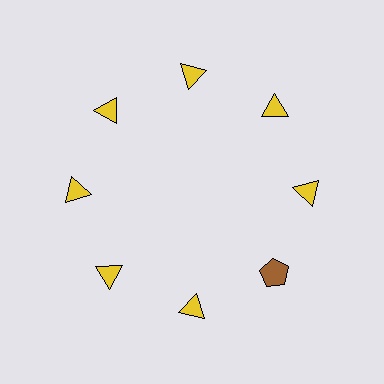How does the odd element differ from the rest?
It differs in both color (brown instead of yellow) and shape (pentagon instead of triangle).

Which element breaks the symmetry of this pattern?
The brown pentagon at roughly the 4 o'clock position breaks the symmetry. All other shapes are yellow triangles.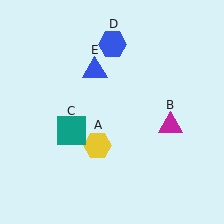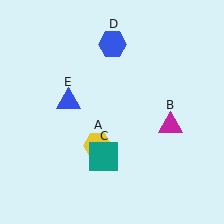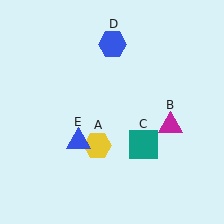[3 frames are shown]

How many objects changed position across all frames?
2 objects changed position: teal square (object C), blue triangle (object E).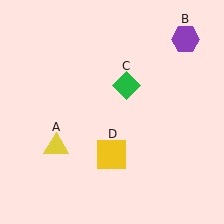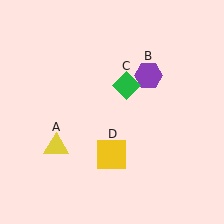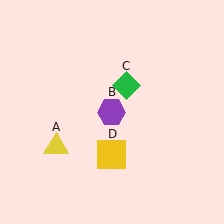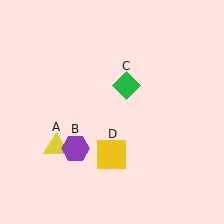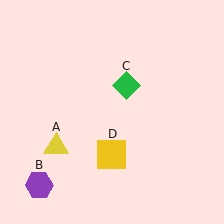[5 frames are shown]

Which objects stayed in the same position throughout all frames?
Yellow triangle (object A) and green diamond (object C) and yellow square (object D) remained stationary.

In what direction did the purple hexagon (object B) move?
The purple hexagon (object B) moved down and to the left.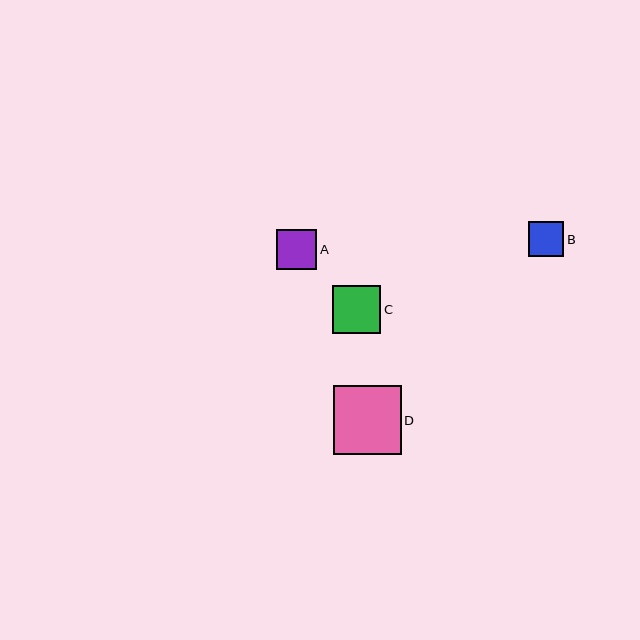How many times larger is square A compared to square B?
Square A is approximately 1.1 times the size of square B.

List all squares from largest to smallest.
From largest to smallest: D, C, A, B.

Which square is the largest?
Square D is the largest with a size of approximately 68 pixels.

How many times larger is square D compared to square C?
Square D is approximately 1.4 times the size of square C.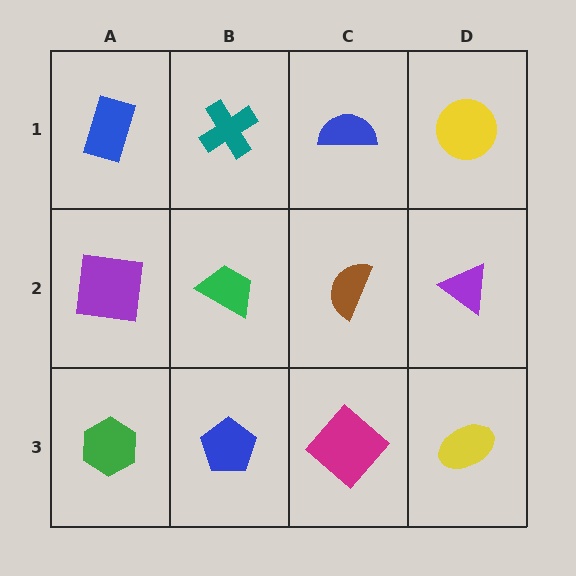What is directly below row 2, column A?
A green hexagon.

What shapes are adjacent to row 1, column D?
A purple triangle (row 2, column D), a blue semicircle (row 1, column C).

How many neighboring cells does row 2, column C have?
4.